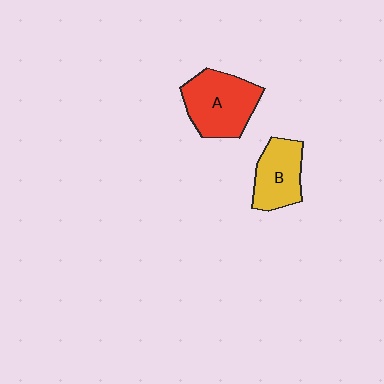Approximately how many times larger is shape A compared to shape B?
Approximately 1.3 times.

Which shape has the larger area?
Shape A (red).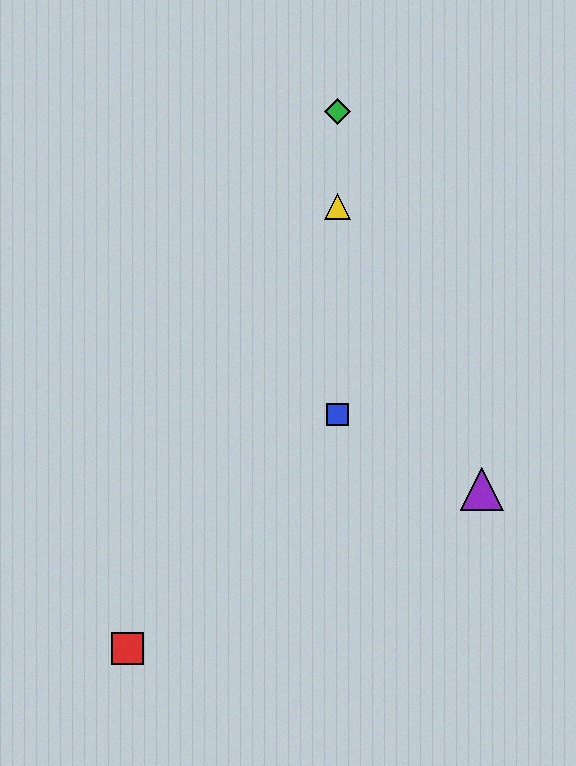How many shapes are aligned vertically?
3 shapes (the blue square, the green diamond, the yellow triangle) are aligned vertically.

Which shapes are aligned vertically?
The blue square, the green diamond, the yellow triangle are aligned vertically.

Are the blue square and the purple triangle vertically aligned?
No, the blue square is at x≈337 and the purple triangle is at x≈482.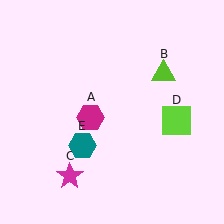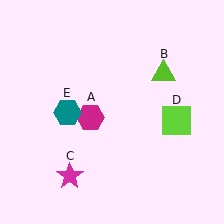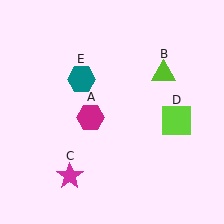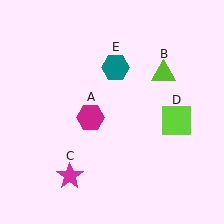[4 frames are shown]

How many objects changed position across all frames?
1 object changed position: teal hexagon (object E).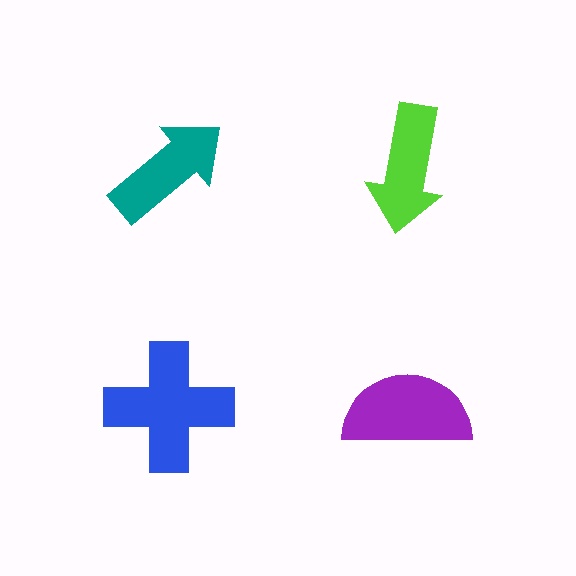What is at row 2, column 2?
A purple semicircle.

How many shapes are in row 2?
2 shapes.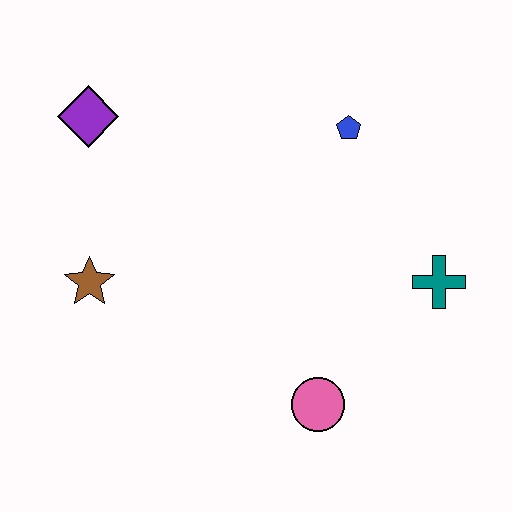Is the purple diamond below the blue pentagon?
No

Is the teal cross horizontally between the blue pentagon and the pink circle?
No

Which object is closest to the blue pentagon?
The teal cross is closest to the blue pentagon.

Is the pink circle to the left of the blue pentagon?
Yes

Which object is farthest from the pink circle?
The purple diamond is farthest from the pink circle.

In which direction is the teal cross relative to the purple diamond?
The teal cross is to the right of the purple diamond.